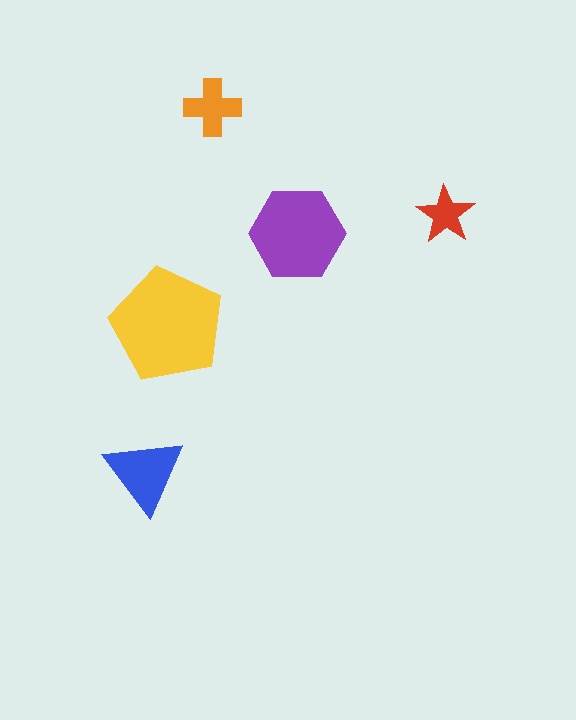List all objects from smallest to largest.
The red star, the orange cross, the blue triangle, the purple hexagon, the yellow pentagon.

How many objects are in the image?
There are 5 objects in the image.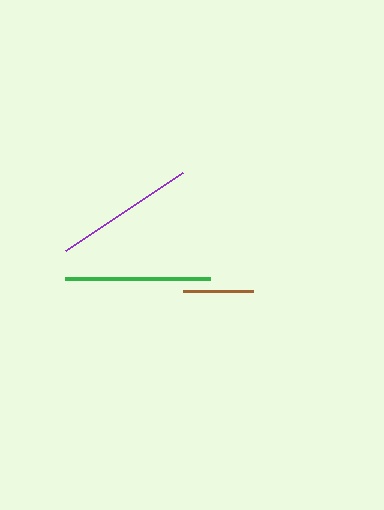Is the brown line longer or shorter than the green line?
The green line is longer than the brown line.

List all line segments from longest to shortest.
From longest to shortest: green, purple, brown.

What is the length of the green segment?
The green segment is approximately 145 pixels long.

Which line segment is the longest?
The green line is the longest at approximately 145 pixels.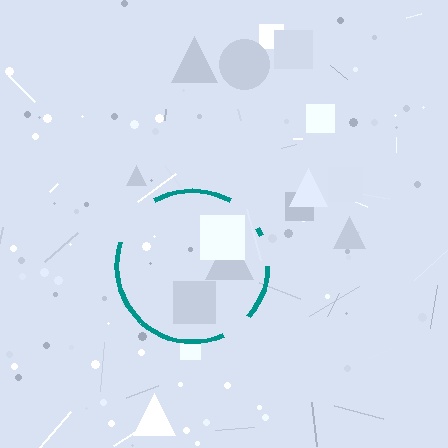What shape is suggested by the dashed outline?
The dashed outline suggests a circle.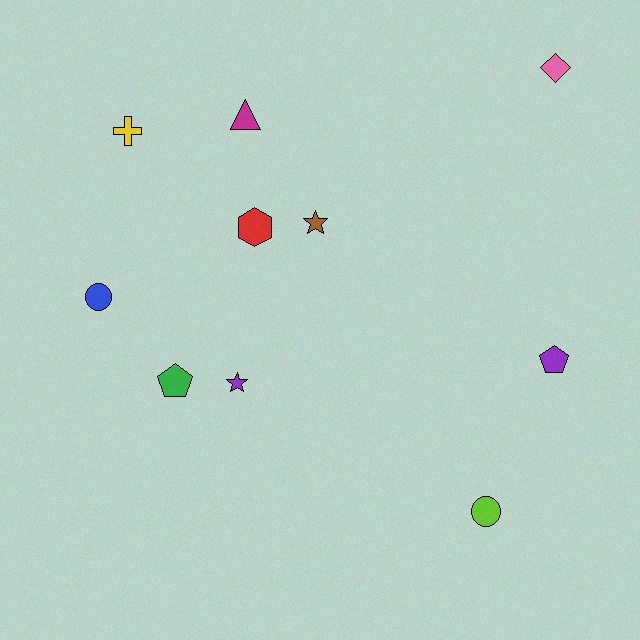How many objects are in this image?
There are 10 objects.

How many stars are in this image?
There are 2 stars.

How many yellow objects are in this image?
There is 1 yellow object.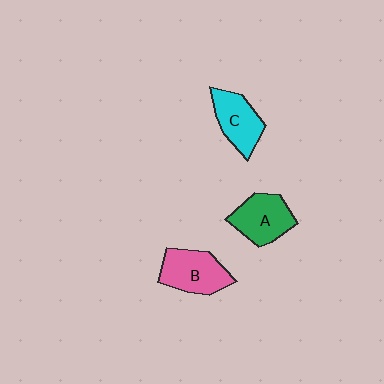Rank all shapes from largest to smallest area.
From largest to smallest: B (pink), A (green), C (cyan).